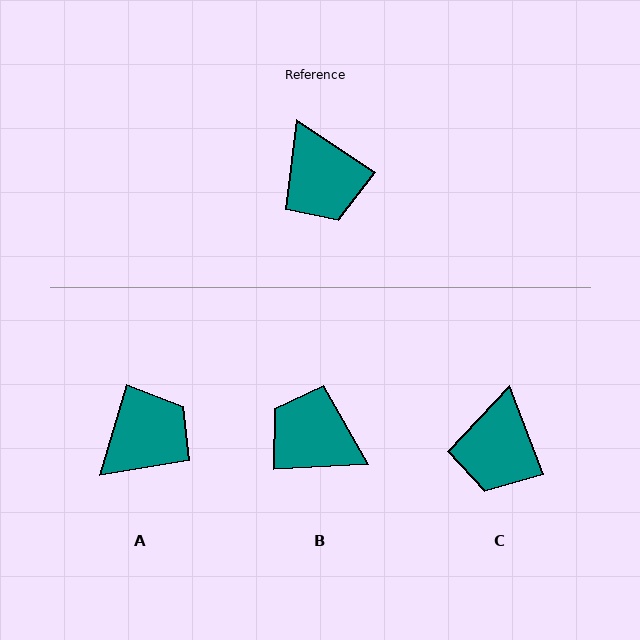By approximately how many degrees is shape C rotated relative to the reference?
Approximately 36 degrees clockwise.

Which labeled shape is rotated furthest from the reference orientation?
B, about 143 degrees away.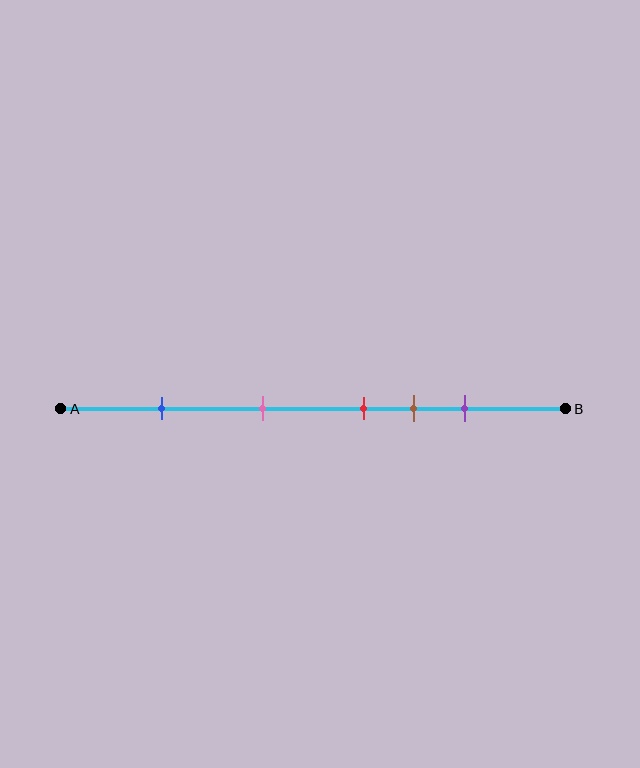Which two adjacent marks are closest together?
The red and brown marks are the closest adjacent pair.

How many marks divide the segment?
There are 5 marks dividing the segment.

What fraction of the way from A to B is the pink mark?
The pink mark is approximately 40% (0.4) of the way from A to B.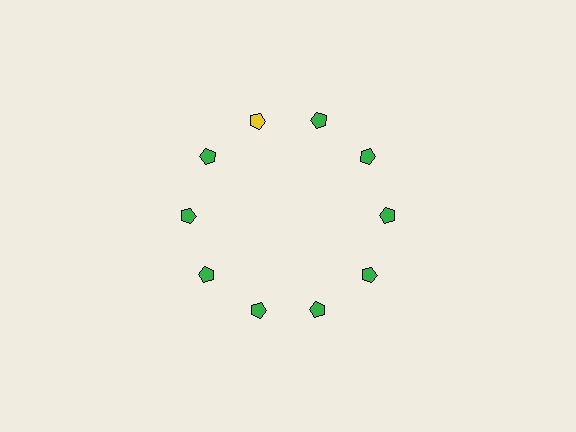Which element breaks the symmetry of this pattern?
The yellow pentagon at roughly the 11 o'clock position breaks the symmetry. All other shapes are green pentagons.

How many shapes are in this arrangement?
There are 10 shapes arranged in a ring pattern.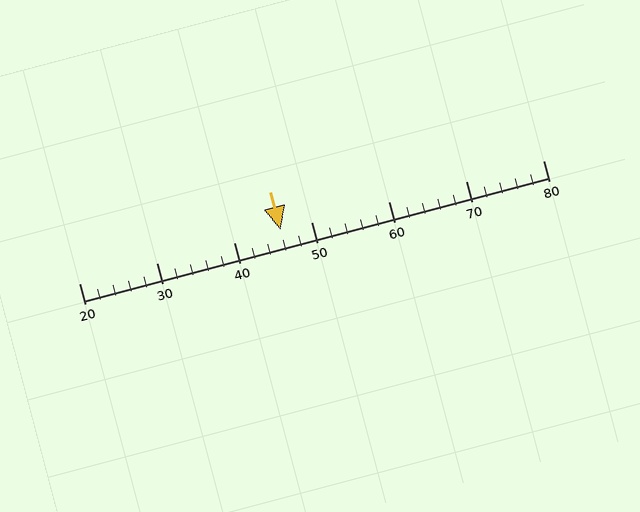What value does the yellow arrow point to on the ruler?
The yellow arrow points to approximately 46.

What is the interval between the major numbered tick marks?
The major tick marks are spaced 10 units apart.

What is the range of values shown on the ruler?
The ruler shows values from 20 to 80.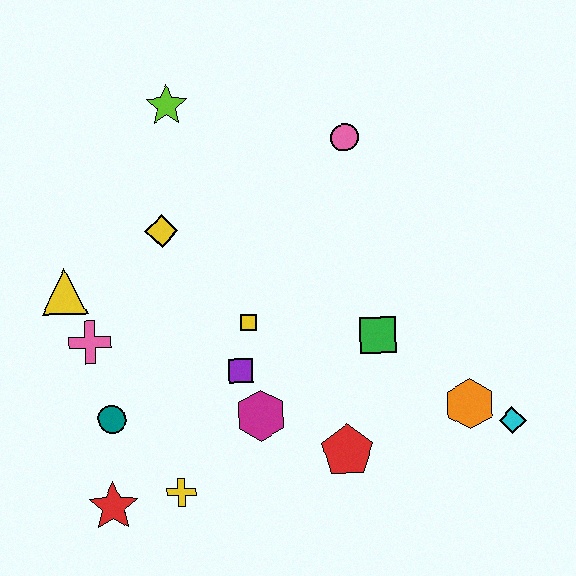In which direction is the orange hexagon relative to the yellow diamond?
The orange hexagon is to the right of the yellow diamond.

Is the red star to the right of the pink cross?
Yes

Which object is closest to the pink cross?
The yellow triangle is closest to the pink cross.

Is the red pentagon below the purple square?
Yes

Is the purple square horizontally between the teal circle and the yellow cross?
No